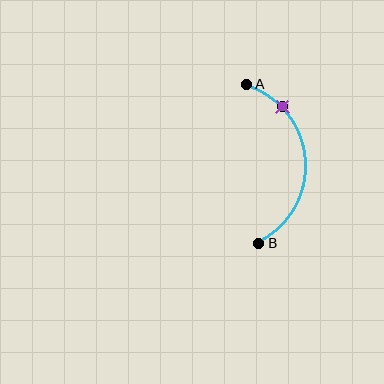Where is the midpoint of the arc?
The arc midpoint is the point on the curve farthest from the straight line joining A and B. It sits to the right of that line.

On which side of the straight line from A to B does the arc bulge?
The arc bulges to the right of the straight line connecting A and B.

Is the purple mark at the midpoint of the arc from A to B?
No. The purple mark lies on the arc but is closer to endpoint A. The arc midpoint would be at the point on the curve equidistant along the arc from both A and B.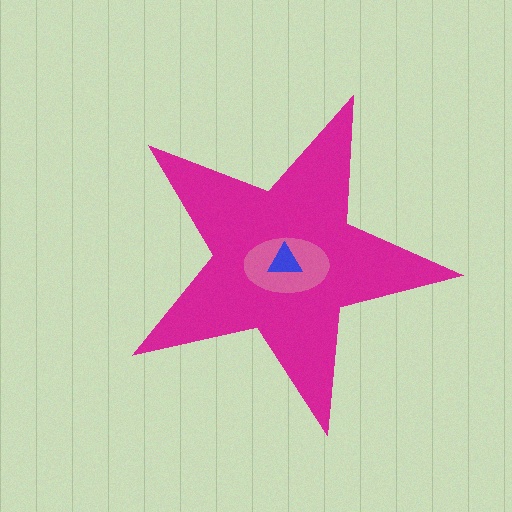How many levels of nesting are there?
3.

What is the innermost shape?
The blue triangle.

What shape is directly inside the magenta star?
The pink ellipse.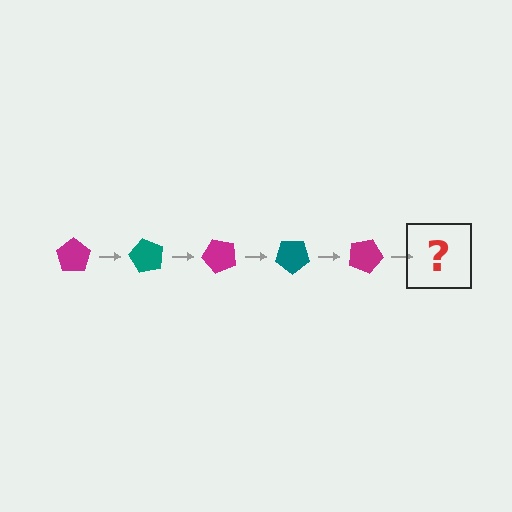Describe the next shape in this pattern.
It should be a teal pentagon, rotated 300 degrees from the start.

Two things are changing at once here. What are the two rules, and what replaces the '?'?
The two rules are that it rotates 60 degrees each step and the color cycles through magenta and teal. The '?' should be a teal pentagon, rotated 300 degrees from the start.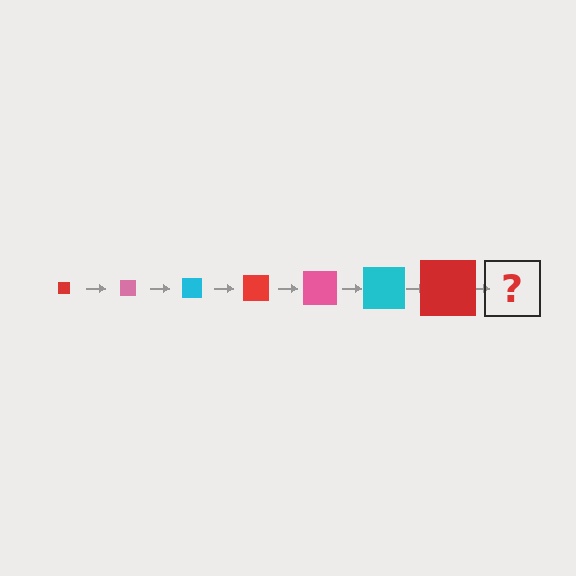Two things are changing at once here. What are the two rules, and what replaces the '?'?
The two rules are that the square grows larger each step and the color cycles through red, pink, and cyan. The '?' should be a pink square, larger than the previous one.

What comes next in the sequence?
The next element should be a pink square, larger than the previous one.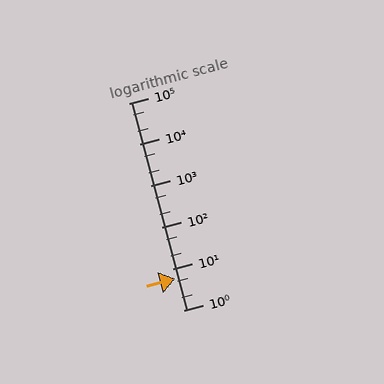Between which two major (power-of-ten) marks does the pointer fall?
The pointer is between 1 and 10.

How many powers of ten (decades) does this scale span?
The scale spans 5 decades, from 1 to 100000.